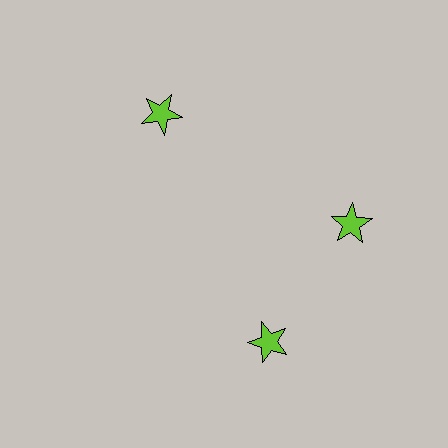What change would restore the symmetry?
The symmetry would be restored by rotating it back into even spacing with its neighbors so that all 3 stars sit at equal angles and equal distance from the center.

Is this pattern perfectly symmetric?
No. The 3 lime stars are arranged in a ring, but one element near the 7 o'clock position is rotated out of alignment along the ring, breaking the 3-fold rotational symmetry.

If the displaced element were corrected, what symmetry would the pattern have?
It would have 3-fold rotational symmetry — the pattern would map onto itself every 120 degrees.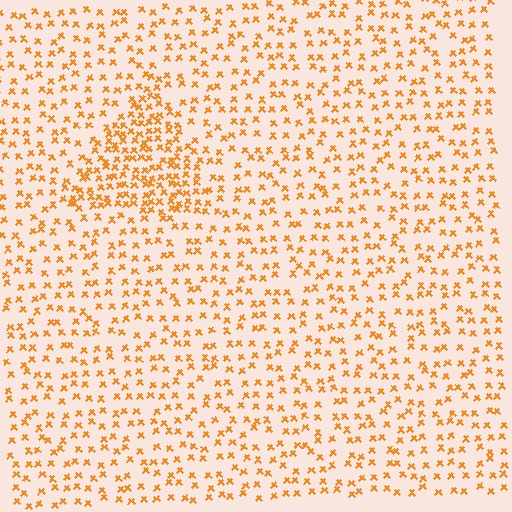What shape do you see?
I see a triangle.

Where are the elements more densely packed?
The elements are more densely packed inside the triangle boundary.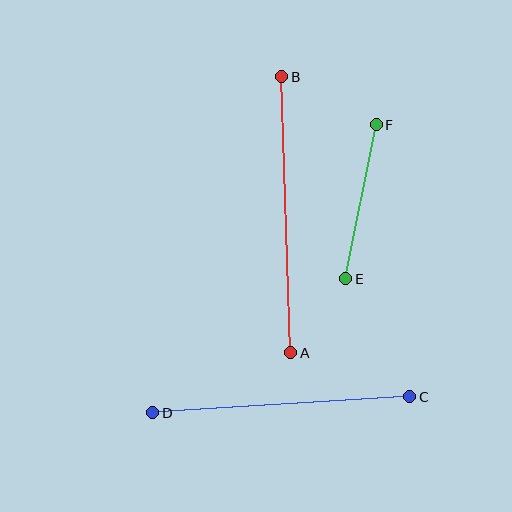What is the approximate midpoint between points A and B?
The midpoint is at approximately (286, 215) pixels.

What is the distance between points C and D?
The distance is approximately 258 pixels.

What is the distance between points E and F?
The distance is approximately 157 pixels.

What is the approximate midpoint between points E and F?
The midpoint is at approximately (361, 202) pixels.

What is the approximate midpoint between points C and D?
The midpoint is at approximately (281, 405) pixels.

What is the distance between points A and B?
The distance is approximately 276 pixels.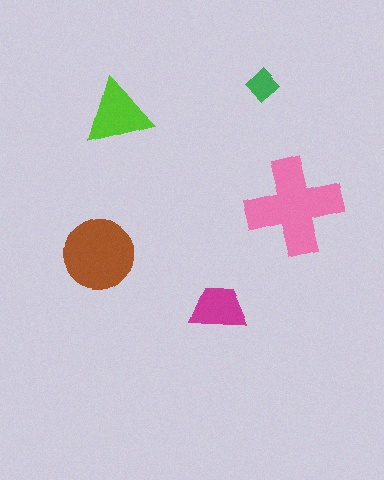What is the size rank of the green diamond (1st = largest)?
5th.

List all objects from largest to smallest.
The pink cross, the brown circle, the lime triangle, the magenta trapezoid, the green diamond.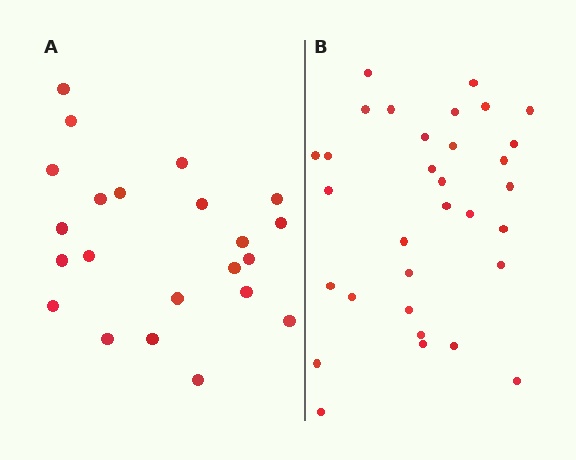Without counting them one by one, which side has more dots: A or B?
Region B (the right region) has more dots.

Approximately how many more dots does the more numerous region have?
Region B has roughly 10 or so more dots than region A.